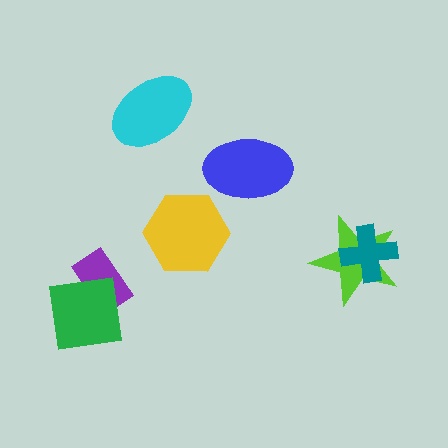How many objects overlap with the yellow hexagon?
0 objects overlap with the yellow hexagon.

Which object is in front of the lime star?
The teal cross is in front of the lime star.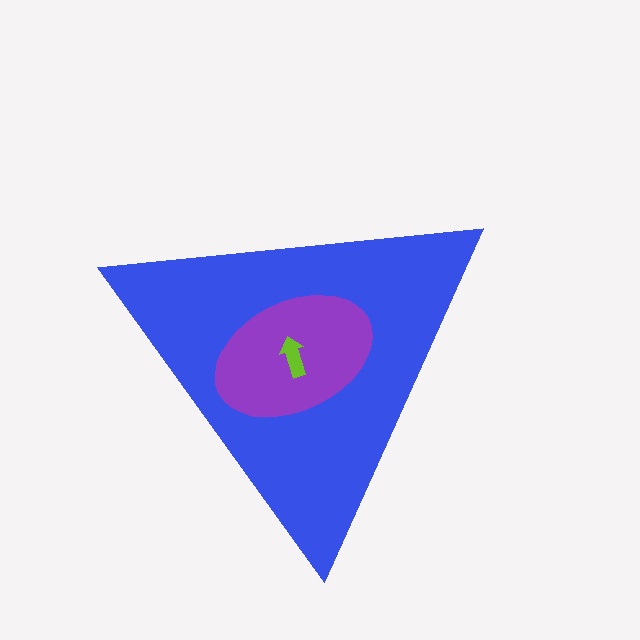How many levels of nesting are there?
3.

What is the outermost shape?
The blue triangle.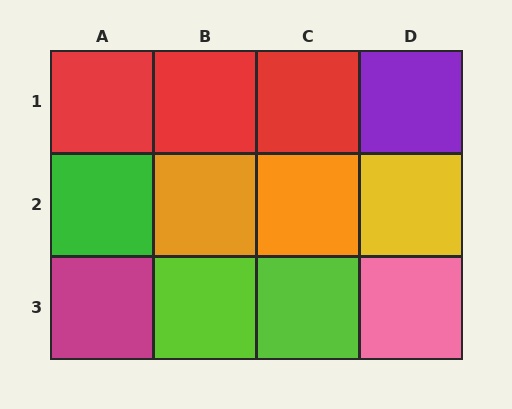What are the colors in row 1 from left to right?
Red, red, red, purple.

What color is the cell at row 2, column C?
Orange.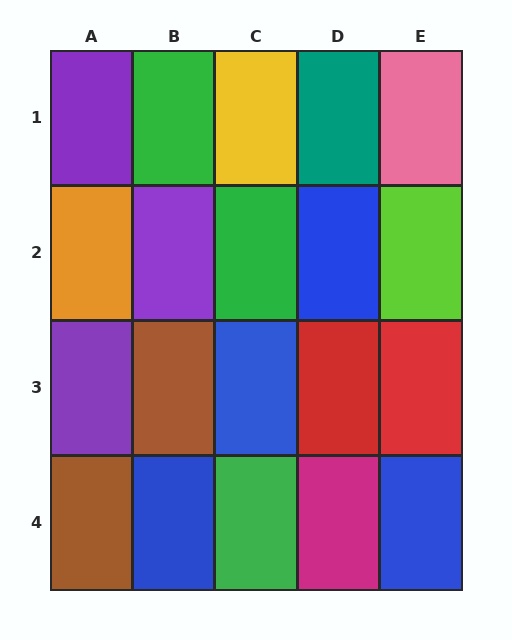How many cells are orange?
1 cell is orange.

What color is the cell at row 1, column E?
Pink.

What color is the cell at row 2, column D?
Blue.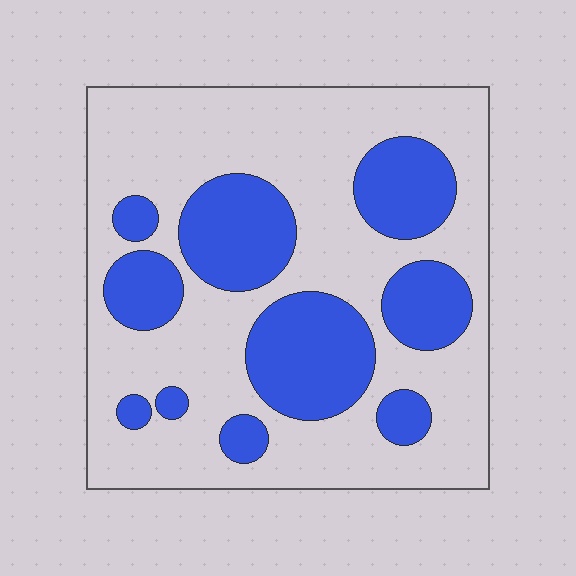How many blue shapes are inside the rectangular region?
10.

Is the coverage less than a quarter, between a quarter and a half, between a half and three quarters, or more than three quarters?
Between a quarter and a half.